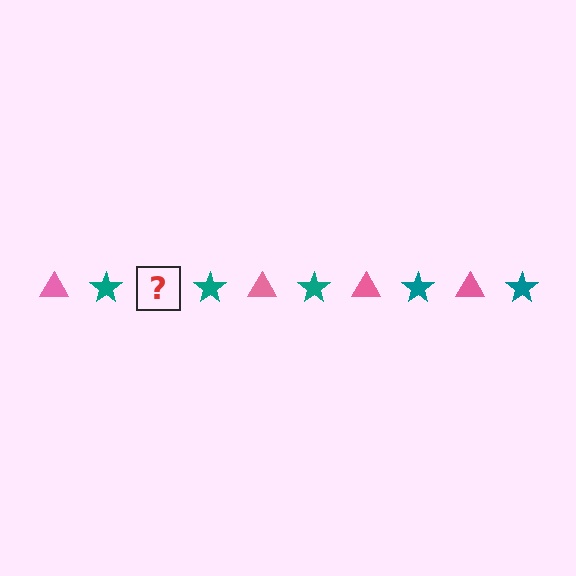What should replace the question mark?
The question mark should be replaced with a pink triangle.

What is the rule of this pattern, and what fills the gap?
The rule is that the pattern alternates between pink triangle and teal star. The gap should be filled with a pink triangle.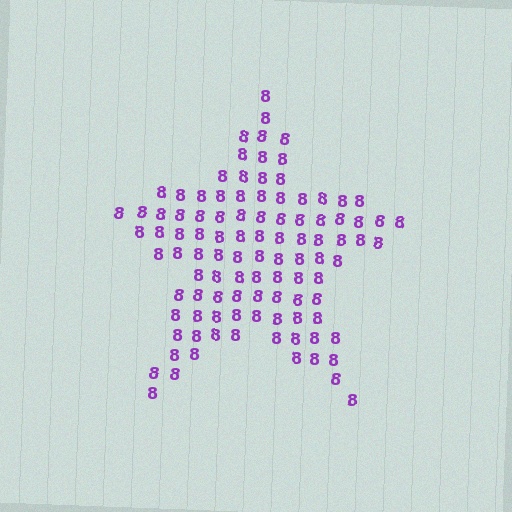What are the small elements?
The small elements are digit 8's.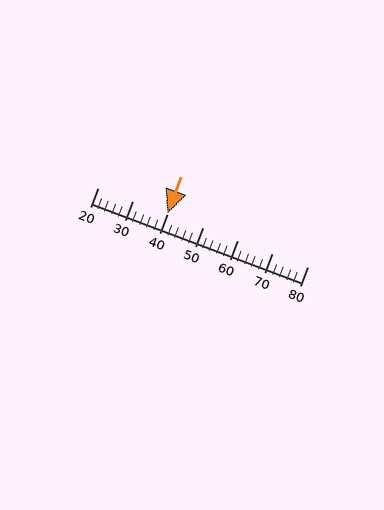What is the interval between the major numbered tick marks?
The major tick marks are spaced 10 units apart.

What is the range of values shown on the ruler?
The ruler shows values from 20 to 80.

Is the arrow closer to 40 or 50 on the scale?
The arrow is closer to 40.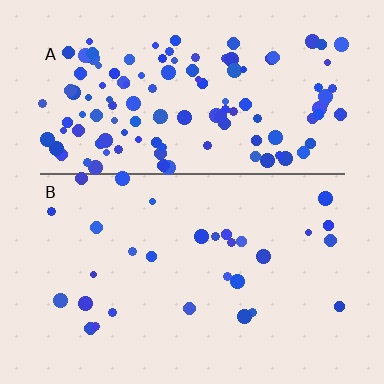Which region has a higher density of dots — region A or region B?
A (the top).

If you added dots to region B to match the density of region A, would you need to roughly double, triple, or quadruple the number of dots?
Approximately quadruple.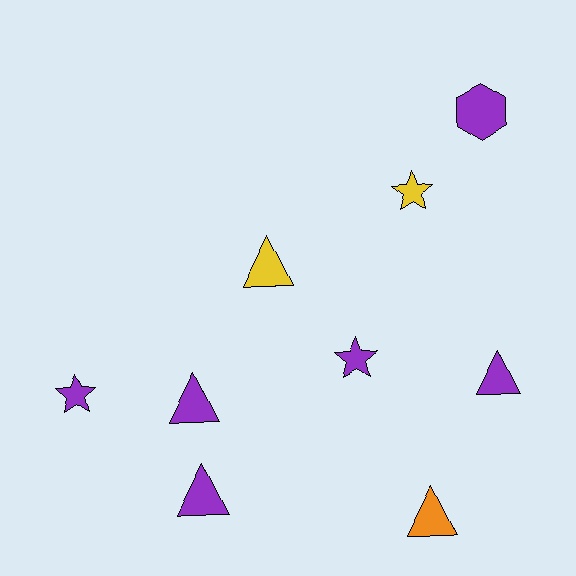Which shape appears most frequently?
Triangle, with 5 objects.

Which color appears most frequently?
Purple, with 6 objects.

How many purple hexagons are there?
There is 1 purple hexagon.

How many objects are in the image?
There are 9 objects.